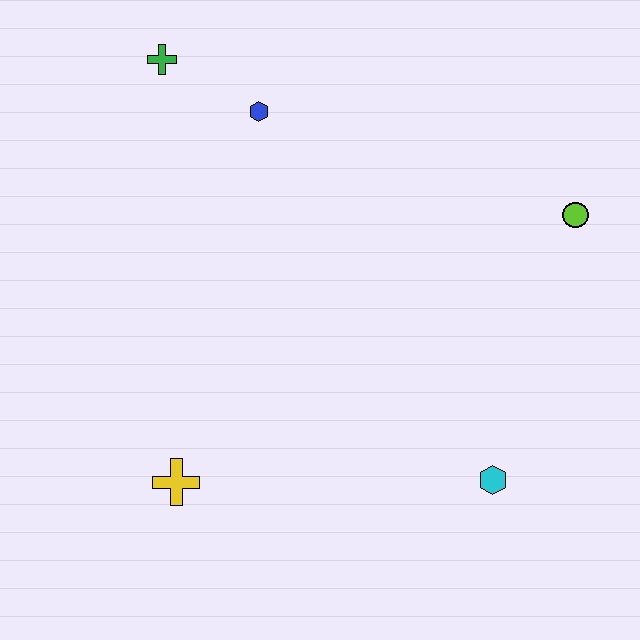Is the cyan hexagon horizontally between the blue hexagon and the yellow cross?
No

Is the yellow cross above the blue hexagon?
No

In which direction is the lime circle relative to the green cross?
The lime circle is to the right of the green cross.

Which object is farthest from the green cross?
The cyan hexagon is farthest from the green cross.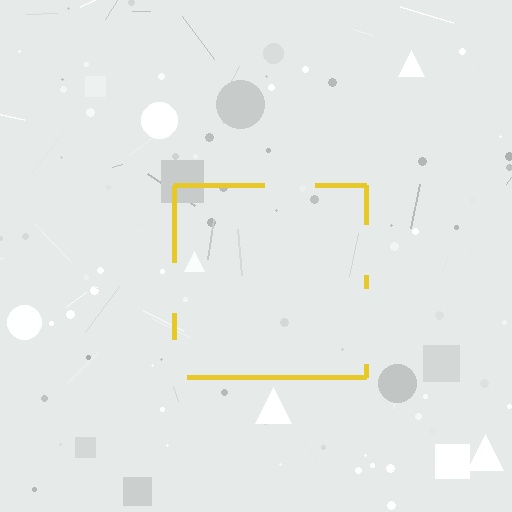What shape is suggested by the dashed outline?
The dashed outline suggests a square.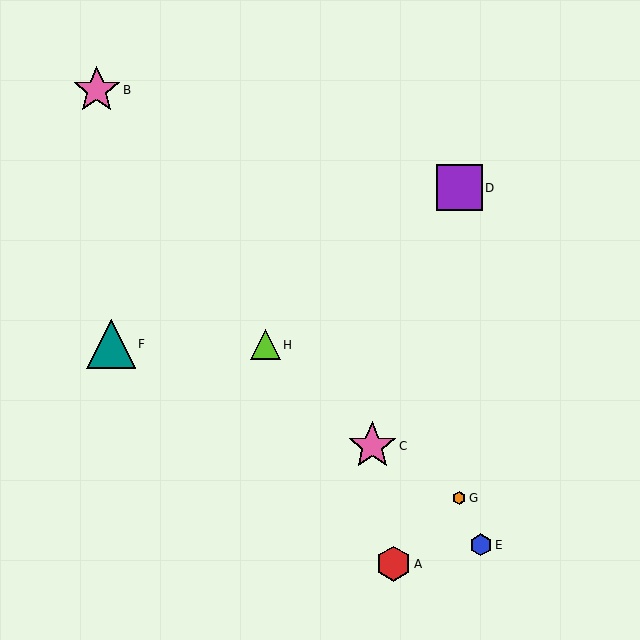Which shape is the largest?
The teal triangle (labeled F) is the largest.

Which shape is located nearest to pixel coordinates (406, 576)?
The red hexagon (labeled A) at (393, 564) is nearest to that location.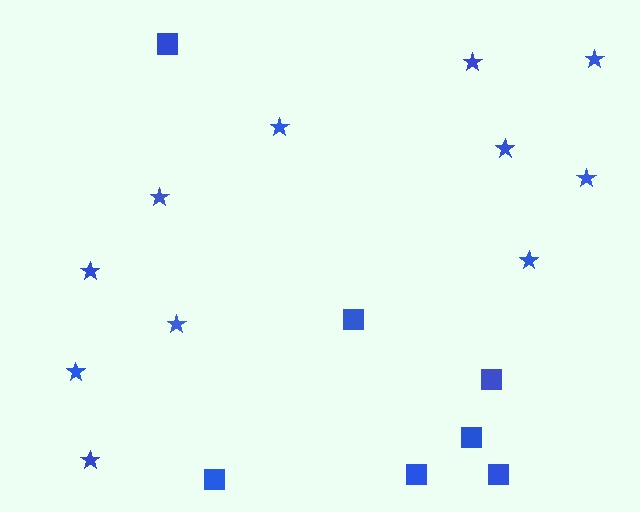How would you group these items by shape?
There are 2 groups: one group of squares (7) and one group of stars (11).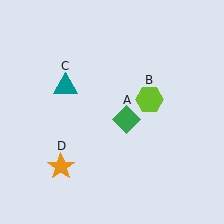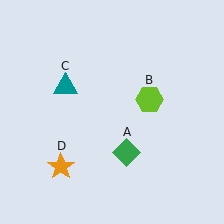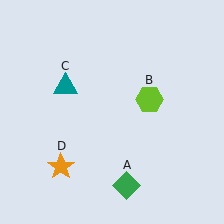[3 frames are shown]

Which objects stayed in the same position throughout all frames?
Lime hexagon (object B) and teal triangle (object C) and orange star (object D) remained stationary.